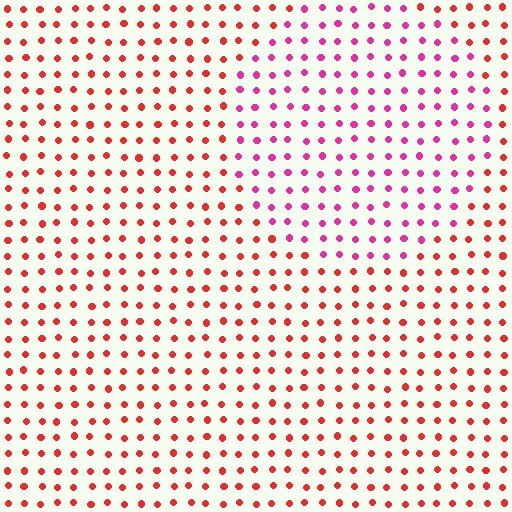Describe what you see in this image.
The image is filled with small red elements in a uniform arrangement. A circle-shaped region is visible where the elements are tinted to a slightly different hue, forming a subtle color boundary.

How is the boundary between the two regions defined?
The boundary is defined purely by a slight shift in hue (about 38 degrees). Spacing, size, and orientation are identical on both sides.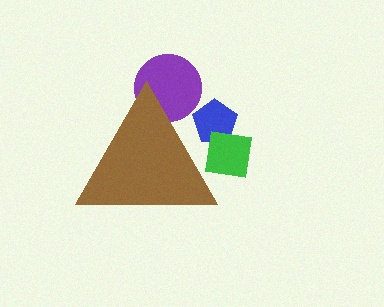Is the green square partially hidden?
Yes, the green square is partially hidden behind the brown triangle.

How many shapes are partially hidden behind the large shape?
3 shapes are partially hidden.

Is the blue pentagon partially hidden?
Yes, the blue pentagon is partially hidden behind the brown triangle.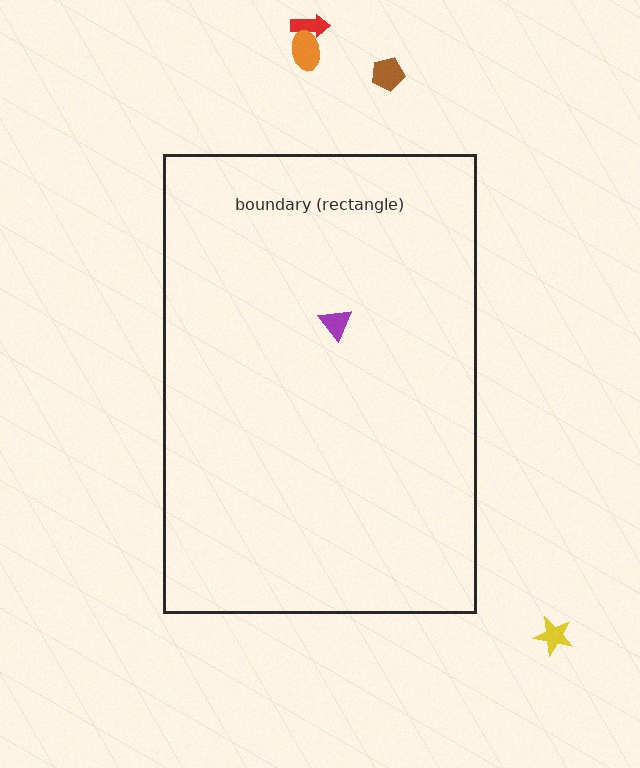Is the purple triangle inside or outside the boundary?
Inside.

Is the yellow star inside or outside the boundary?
Outside.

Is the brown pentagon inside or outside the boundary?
Outside.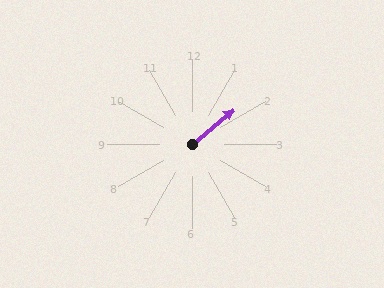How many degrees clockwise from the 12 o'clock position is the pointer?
Approximately 50 degrees.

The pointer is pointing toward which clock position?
Roughly 2 o'clock.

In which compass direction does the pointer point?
Northeast.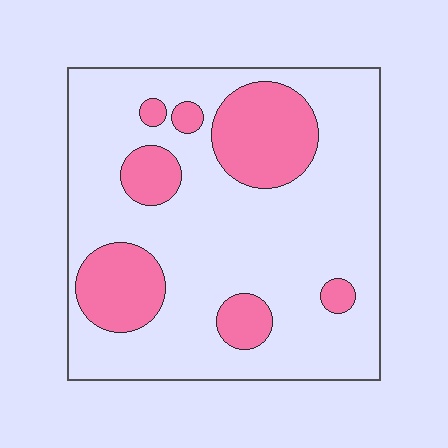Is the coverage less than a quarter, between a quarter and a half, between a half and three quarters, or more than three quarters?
Less than a quarter.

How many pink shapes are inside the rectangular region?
7.